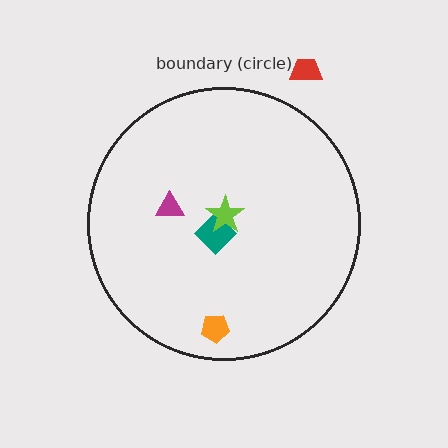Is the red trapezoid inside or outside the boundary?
Outside.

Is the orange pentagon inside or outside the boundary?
Inside.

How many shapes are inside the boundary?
4 inside, 1 outside.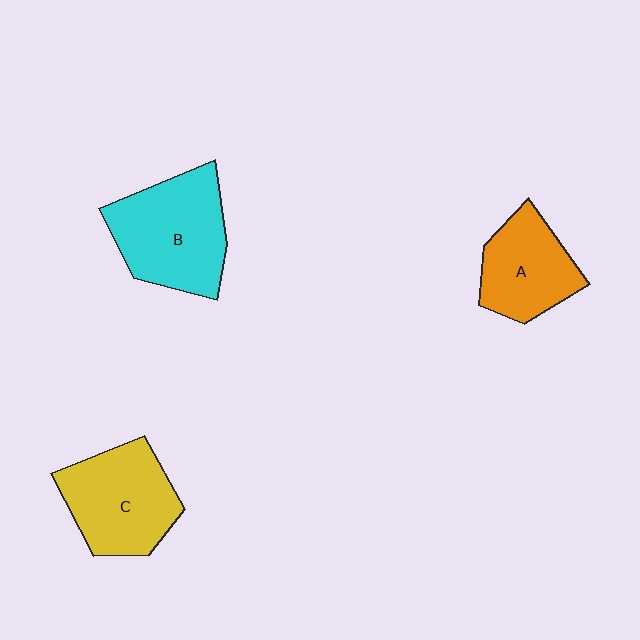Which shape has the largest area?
Shape B (cyan).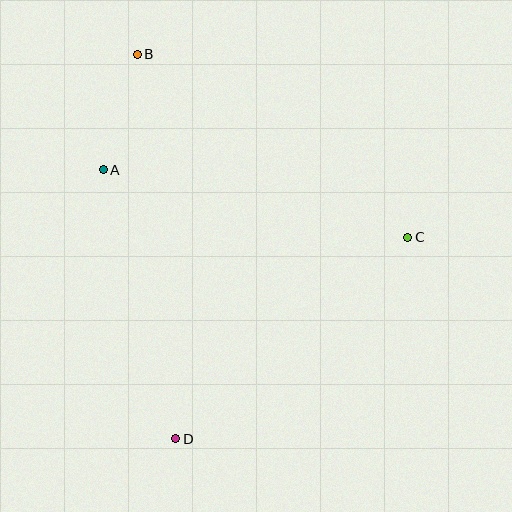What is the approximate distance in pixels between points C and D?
The distance between C and D is approximately 307 pixels.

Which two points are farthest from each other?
Points B and D are farthest from each other.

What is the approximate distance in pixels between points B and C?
The distance between B and C is approximately 327 pixels.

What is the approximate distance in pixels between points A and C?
The distance between A and C is approximately 312 pixels.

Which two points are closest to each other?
Points A and B are closest to each other.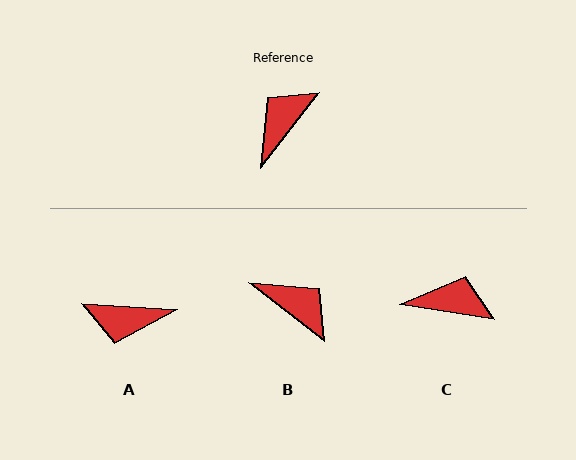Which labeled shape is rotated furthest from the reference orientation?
A, about 124 degrees away.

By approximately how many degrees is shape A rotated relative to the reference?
Approximately 124 degrees counter-clockwise.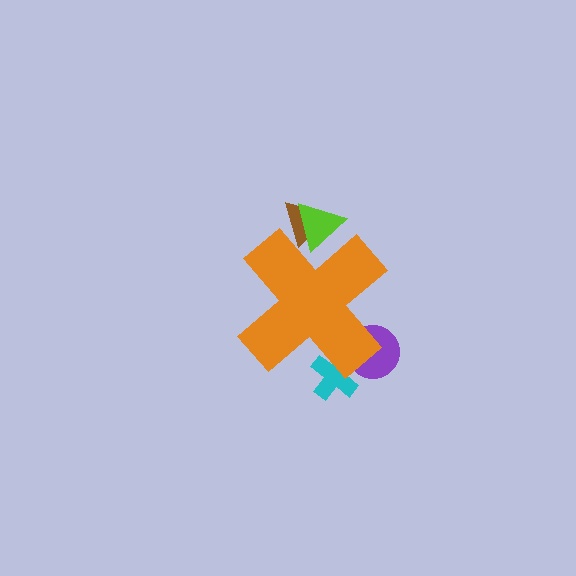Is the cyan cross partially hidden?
Yes, the cyan cross is partially hidden behind the orange cross.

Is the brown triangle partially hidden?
Yes, the brown triangle is partially hidden behind the orange cross.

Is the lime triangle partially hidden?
Yes, the lime triangle is partially hidden behind the orange cross.